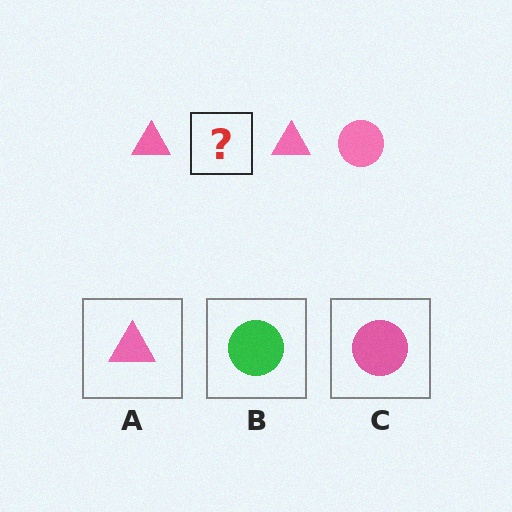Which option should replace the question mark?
Option C.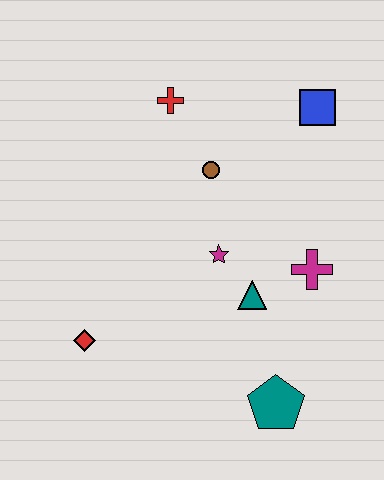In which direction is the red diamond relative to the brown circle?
The red diamond is below the brown circle.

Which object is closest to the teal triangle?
The magenta star is closest to the teal triangle.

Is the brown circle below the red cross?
Yes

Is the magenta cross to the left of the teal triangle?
No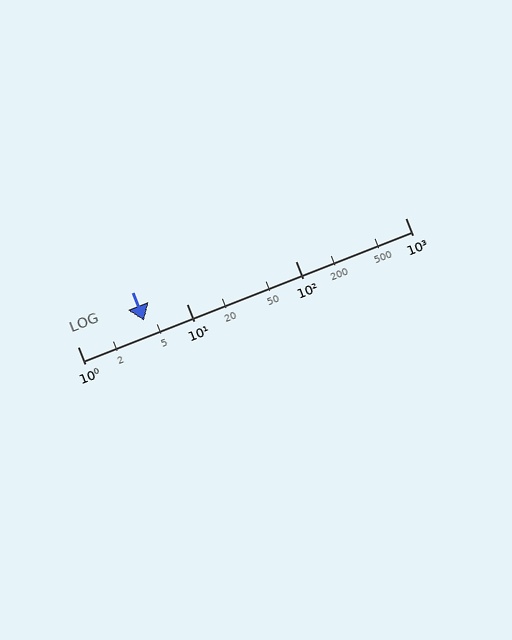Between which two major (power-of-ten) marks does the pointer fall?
The pointer is between 1 and 10.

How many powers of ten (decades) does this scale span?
The scale spans 3 decades, from 1 to 1000.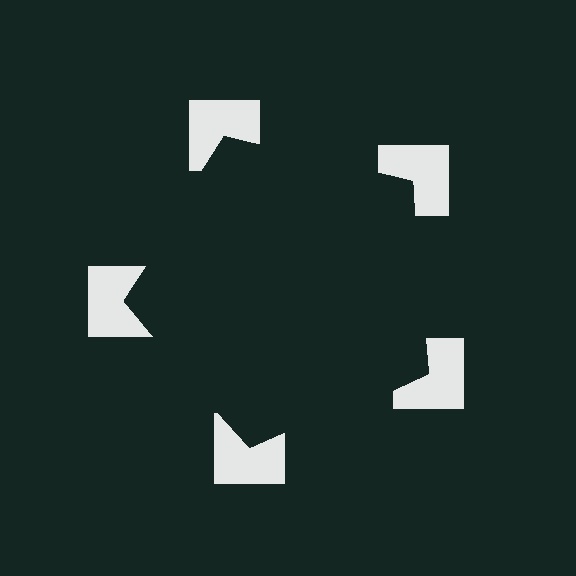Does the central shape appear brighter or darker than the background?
It typically appears slightly darker than the background, even though no actual brightness change is drawn.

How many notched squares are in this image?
There are 5 — one at each vertex of the illusory pentagon.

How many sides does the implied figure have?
5 sides.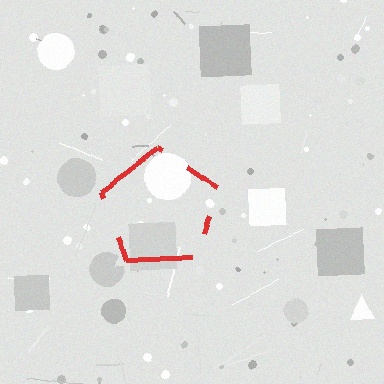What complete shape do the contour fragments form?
The contour fragments form a pentagon.